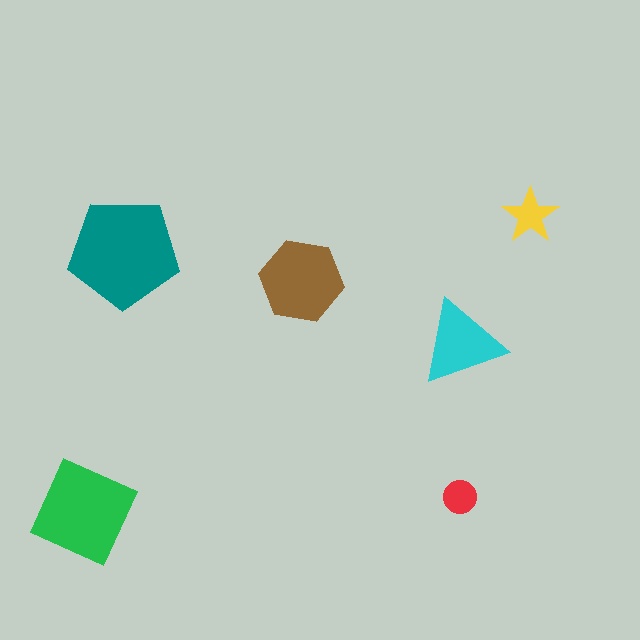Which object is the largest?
The teal pentagon.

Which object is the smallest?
The red circle.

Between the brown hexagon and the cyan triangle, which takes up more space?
The brown hexagon.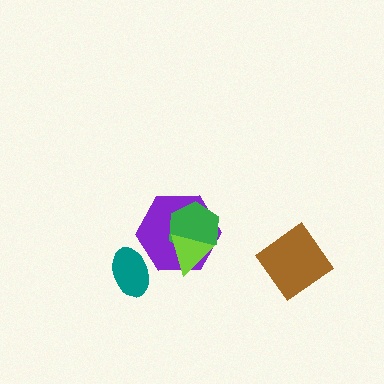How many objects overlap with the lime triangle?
2 objects overlap with the lime triangle.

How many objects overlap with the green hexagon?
2 objects overlap with the green hexagon.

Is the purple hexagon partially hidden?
Yes, it is partially covered by another shape.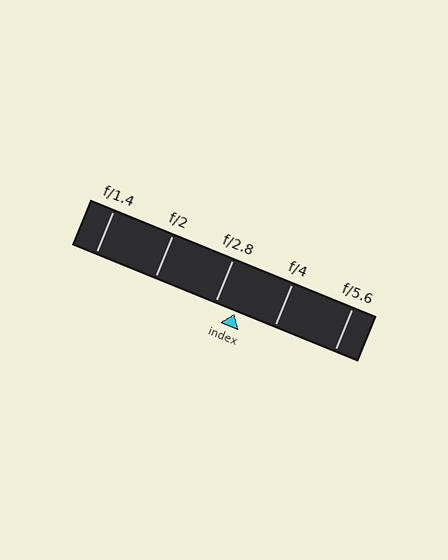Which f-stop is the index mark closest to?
The index mark is closest to f/2.8.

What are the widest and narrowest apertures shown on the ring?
The widest aperture shown is f/1.4 and the narrowest is f/5.6.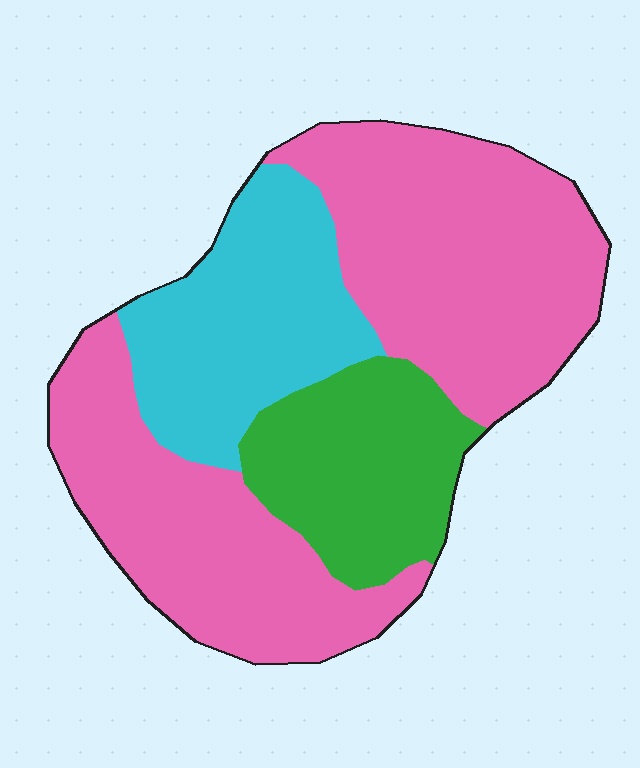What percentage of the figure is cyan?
Cyan takes up about one quarter (1/4) of the figure.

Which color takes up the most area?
Pink, at roughly 60%.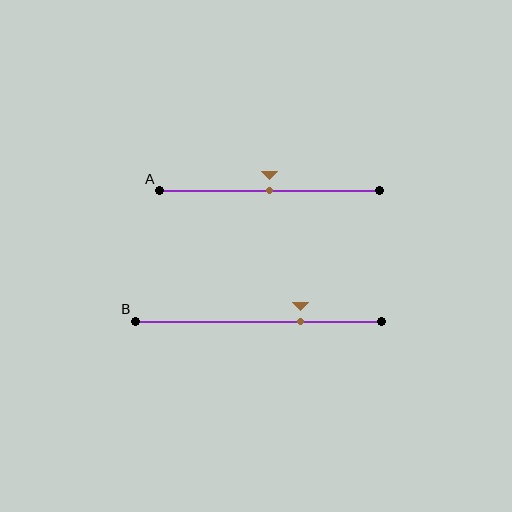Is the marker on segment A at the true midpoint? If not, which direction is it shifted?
Yes, the marker on segment A is at the true midpoint.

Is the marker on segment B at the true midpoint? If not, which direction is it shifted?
No, the marker on segment B is shifted to the right by about 17% of the segment length.